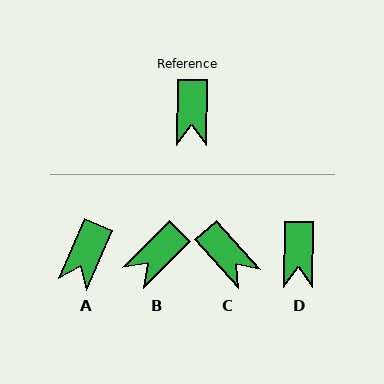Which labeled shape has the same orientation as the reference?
D.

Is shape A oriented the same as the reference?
No, it is off by about 22 degrees.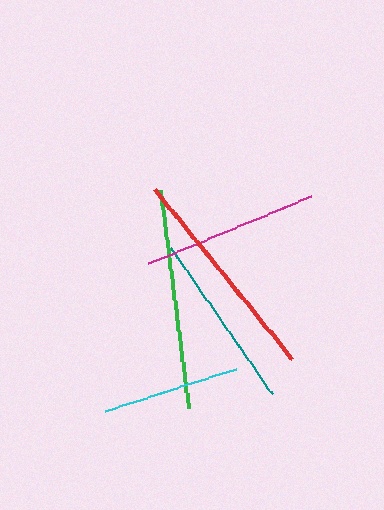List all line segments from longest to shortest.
From longest to shortest: green, red, teal, magenta, cyan.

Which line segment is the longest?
The green line is the longest at approximately 220 pixels.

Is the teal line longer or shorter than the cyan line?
The teal line is longer than the cyan line.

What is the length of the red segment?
The red segment is approximately 218 pixels long.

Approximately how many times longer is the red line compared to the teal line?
The red line is approximately 1.2 times the length of the teal line.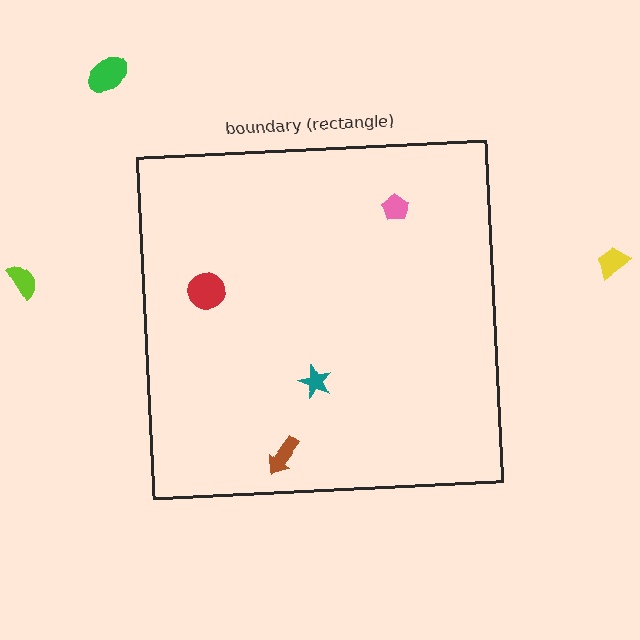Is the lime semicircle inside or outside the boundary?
Outside.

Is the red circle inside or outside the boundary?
Inside.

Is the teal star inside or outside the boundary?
Inside.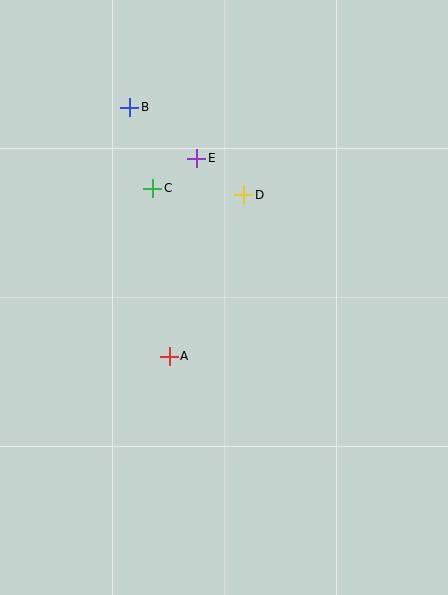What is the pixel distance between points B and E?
The distance between B and E is 84 pixels.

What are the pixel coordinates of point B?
Point B is at (130, 107).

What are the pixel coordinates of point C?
Point C is at (153, 188).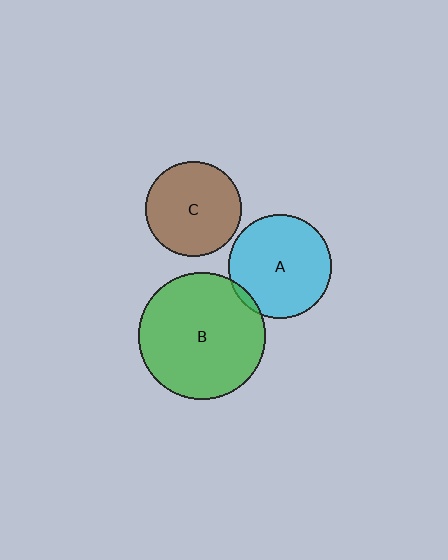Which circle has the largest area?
Circle B (green).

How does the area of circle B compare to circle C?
Approximately 1.8 times.